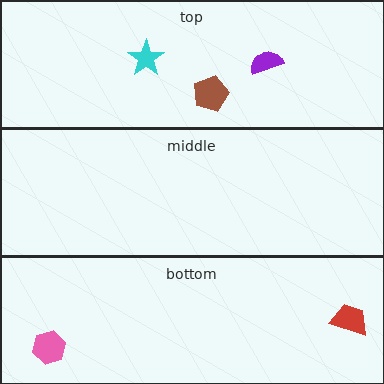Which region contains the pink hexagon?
The bottom region.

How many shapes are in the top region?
3.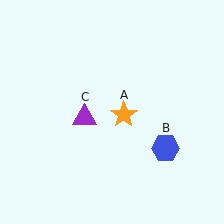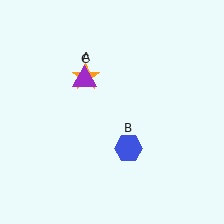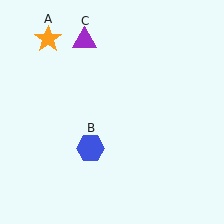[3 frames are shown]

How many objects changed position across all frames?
3 objects changed position: orange star (object A), blue hexagon (object B), purple triangle (object C).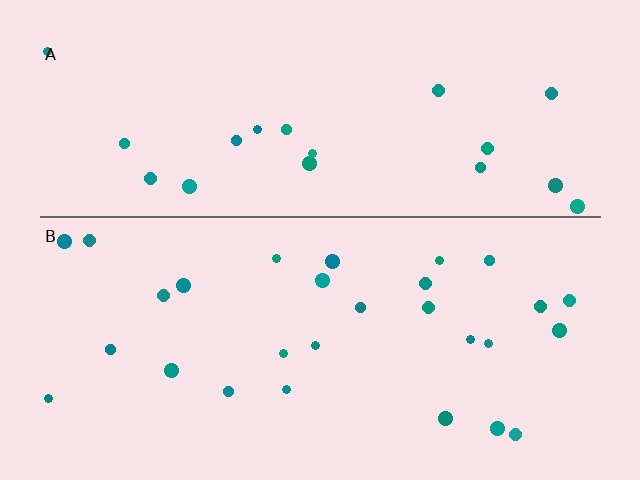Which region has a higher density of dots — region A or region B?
B (the bottom).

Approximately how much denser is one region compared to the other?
Approximately 1.4× — region B over region A.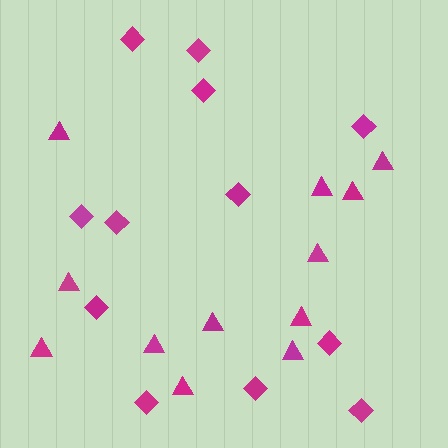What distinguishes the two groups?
There are 2 groups: one group of triangles (12) and one group of diamonds (12).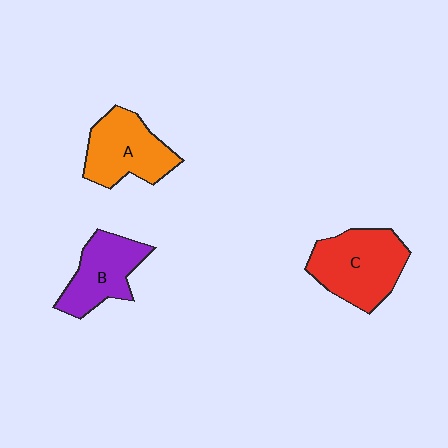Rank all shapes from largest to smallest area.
From largest to smallest: C (red), A (orange), B (purple).